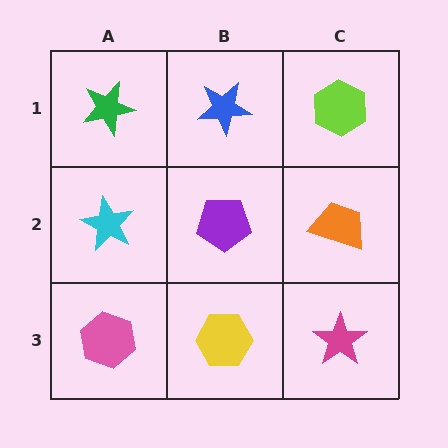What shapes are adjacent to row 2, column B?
A blue star (row 1, column B), a yellow hexagon (row 3, column B), a cyan star (row 2, column A), an orange trapezoid (row 2, column C).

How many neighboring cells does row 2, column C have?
3.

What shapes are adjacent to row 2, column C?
A lime hexagon (row 1, column C), a magenta star (row 3, column C), a purple pentagon (row 2, column B).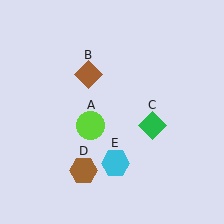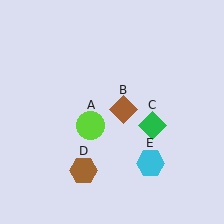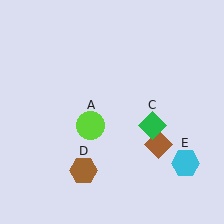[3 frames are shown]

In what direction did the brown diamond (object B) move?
The brown diamond (object B) moved down and to the right.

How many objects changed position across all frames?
2 objects changed position: brown diamond (object B), cyan hexagon (object E).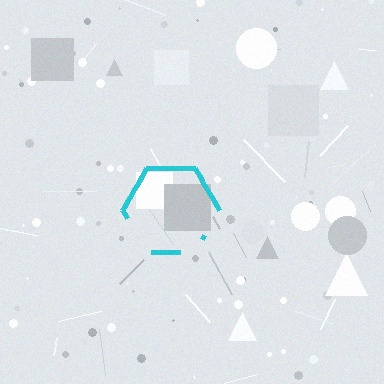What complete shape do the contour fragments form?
The contour fragments form a hexagon.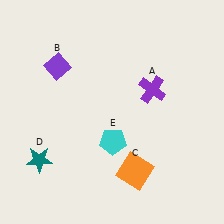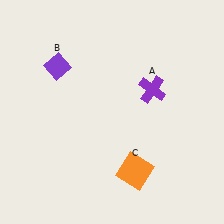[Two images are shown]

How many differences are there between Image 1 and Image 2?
There are 2 differences between the two images.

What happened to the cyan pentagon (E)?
The cyan pentagon (E) was removed in Image 2. It was in the bottom-right area of Image 1.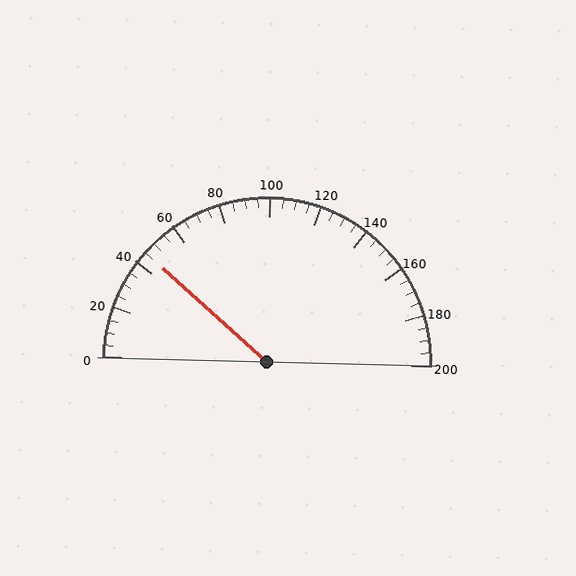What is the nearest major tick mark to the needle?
The nearest major tick mark is 40.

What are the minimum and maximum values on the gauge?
The gauge ranges from 0 to 200.